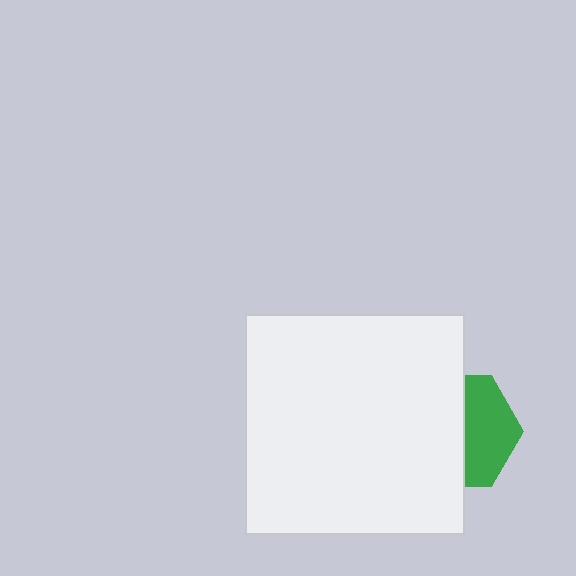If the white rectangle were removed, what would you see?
You would see the complete green hexagon.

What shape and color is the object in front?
The object in front is a white rectangle.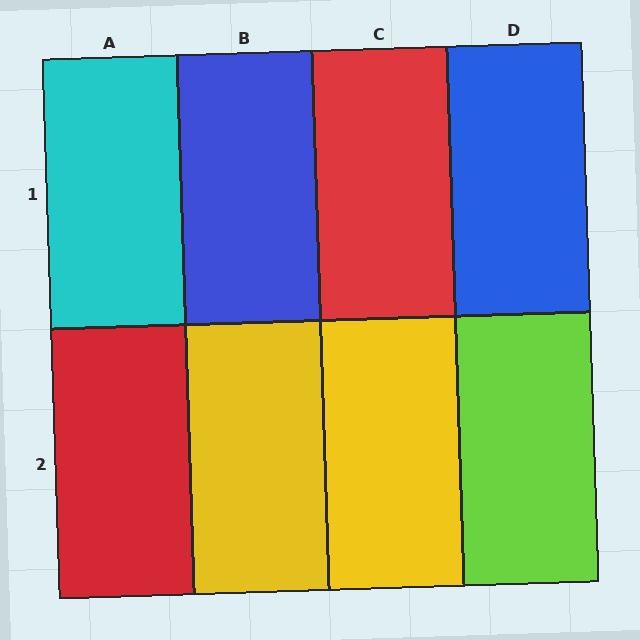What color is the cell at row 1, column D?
Blue.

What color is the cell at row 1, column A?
Cyan.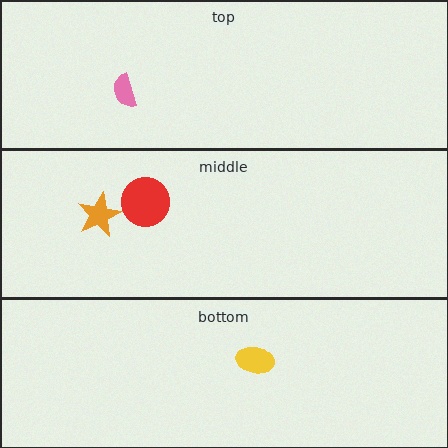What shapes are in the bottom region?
The yellow ellipse.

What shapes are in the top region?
The pink semicircle.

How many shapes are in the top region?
1.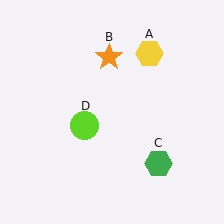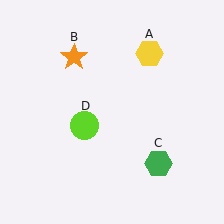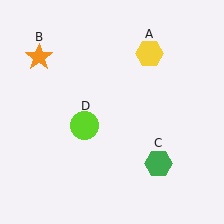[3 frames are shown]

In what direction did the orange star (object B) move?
The orange star (object B) moved left.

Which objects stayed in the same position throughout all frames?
Yellow hexagon (object A) and green hexagon (object C) and lime circle (object D) remained stationary.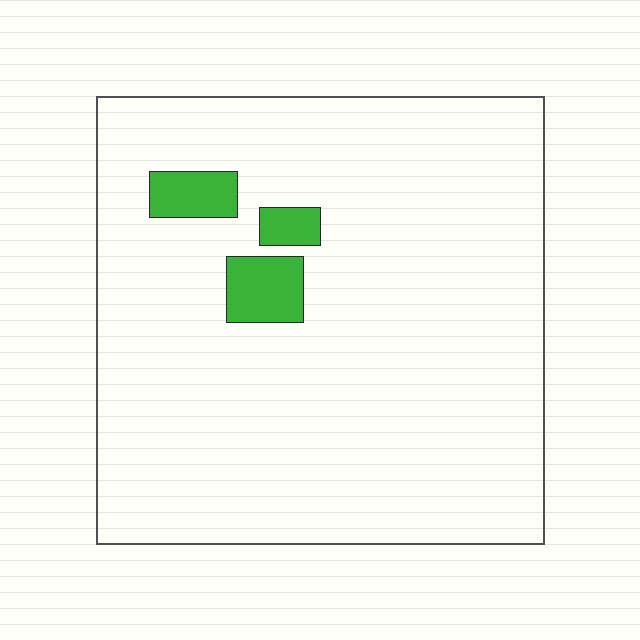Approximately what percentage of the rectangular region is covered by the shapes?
Approximately 5%.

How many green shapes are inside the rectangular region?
3.